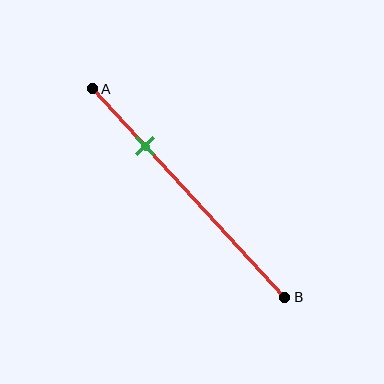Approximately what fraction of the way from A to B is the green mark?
The green mark is approximately 30% of the way from A to B.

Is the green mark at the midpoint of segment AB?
No, the mark is at about 30% from A, not at the 50% midpoint.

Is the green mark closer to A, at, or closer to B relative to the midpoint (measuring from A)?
The green mark is closer to point A than the midpoint of segment AB.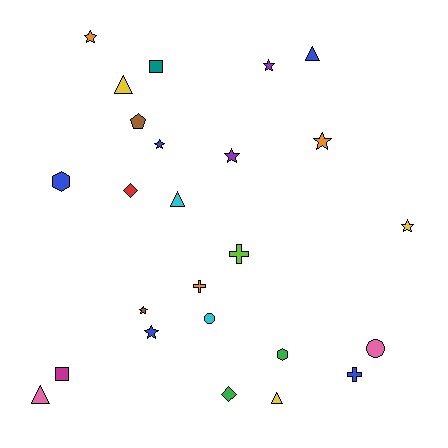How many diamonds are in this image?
There are 2 diamonds.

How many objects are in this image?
There are 25 objects.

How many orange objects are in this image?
There are 3 orange objects.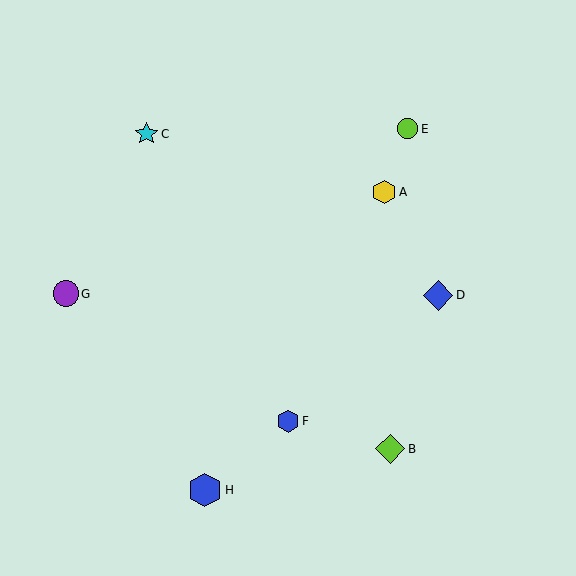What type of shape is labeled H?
Shape H is a blue hexagon.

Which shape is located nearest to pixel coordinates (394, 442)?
The lime diamond (labeled B) at (390, 449) is nearest to that location.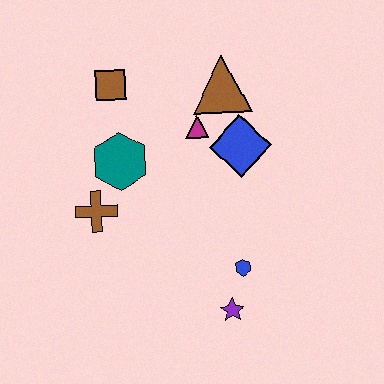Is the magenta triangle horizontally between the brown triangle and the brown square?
Yes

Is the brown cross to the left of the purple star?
Yes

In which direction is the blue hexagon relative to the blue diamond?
The blue hexagon is below the blue diamond.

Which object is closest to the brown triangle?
The magenta triangle is closest to the brown triangle.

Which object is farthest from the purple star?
The brown square is farthest from the purple star.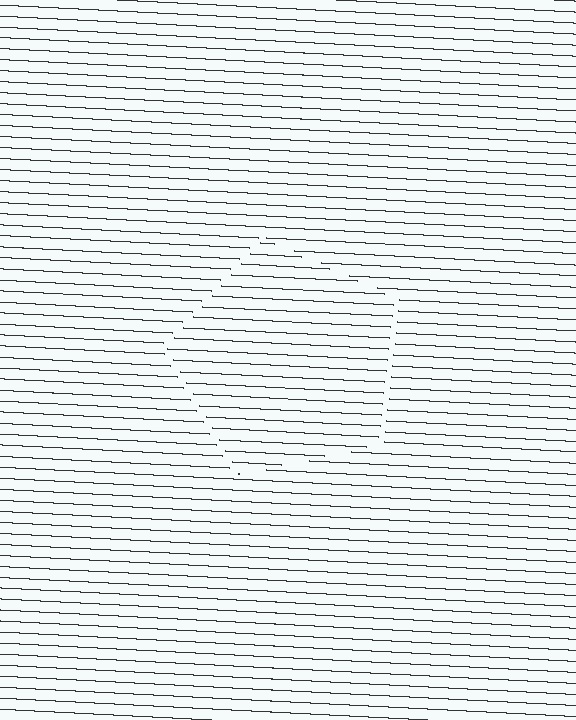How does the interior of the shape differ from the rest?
The interior of the shape contains the same grating, shifted by half a period — the contour is defined by the phase discontinuity where line-ends from the inner and outer gratings abut.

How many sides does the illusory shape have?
5 sides — the line-ends trace a pentagon.